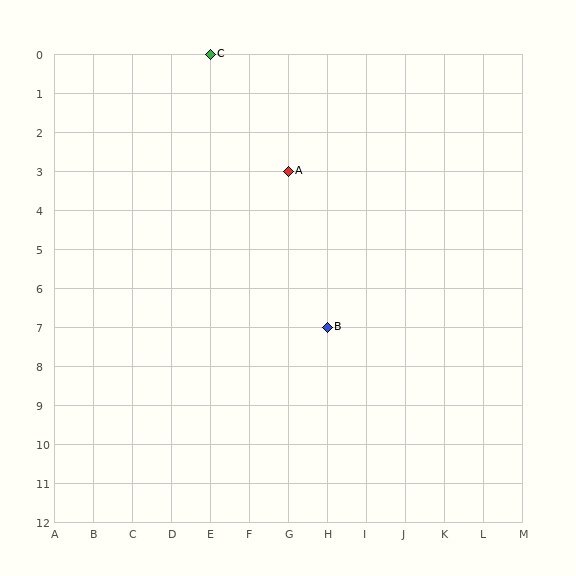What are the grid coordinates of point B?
Point B is at grid coordinates (H, 7).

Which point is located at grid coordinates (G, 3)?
Point A is at (G, 3).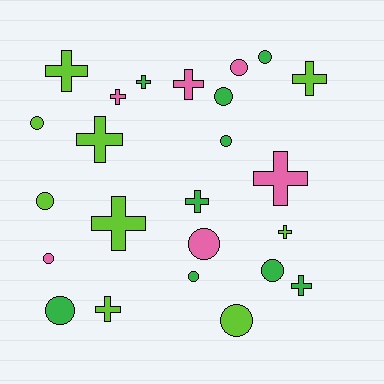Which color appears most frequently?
Green, with 9 objects.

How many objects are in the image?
There are 24 objects.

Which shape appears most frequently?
Circle, with 12 objects.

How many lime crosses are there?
There are 6 lime crosses.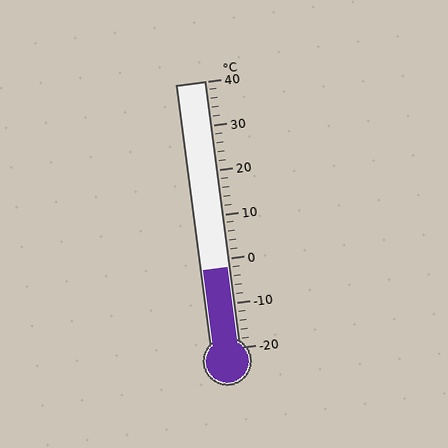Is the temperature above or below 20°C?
The temperature is below 20°C.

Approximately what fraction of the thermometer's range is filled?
The thermometer is filled to approximately 30% of its range.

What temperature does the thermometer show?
The thermometer shows approximately -2°C.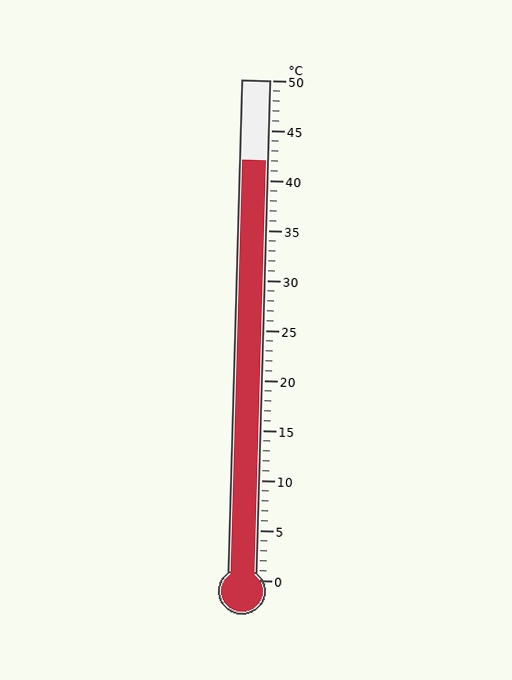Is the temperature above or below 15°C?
The temperature is above 15°C.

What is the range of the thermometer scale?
The thermometer scale ranges from 0°C to 50°C.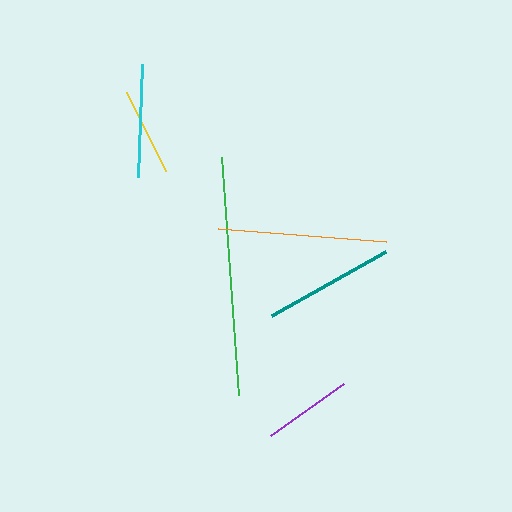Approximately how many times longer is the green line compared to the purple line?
The green line is approximately 2.7 times the length of the purple line.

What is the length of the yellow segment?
The yellow segment is approximately 88 pixels long.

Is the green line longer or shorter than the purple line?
The green line is longer than the purple line.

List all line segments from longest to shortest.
From longest to shortest: green, orange, teal, cyan, purple, yellow.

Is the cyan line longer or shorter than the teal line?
The teal line is longer than the cyan line.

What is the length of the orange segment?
The orange segment is approximately 168 pixels long.